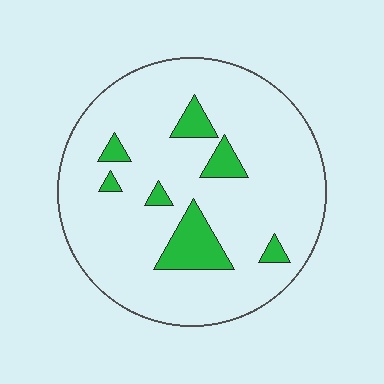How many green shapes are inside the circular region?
7.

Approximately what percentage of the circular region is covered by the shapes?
Approximately 10%.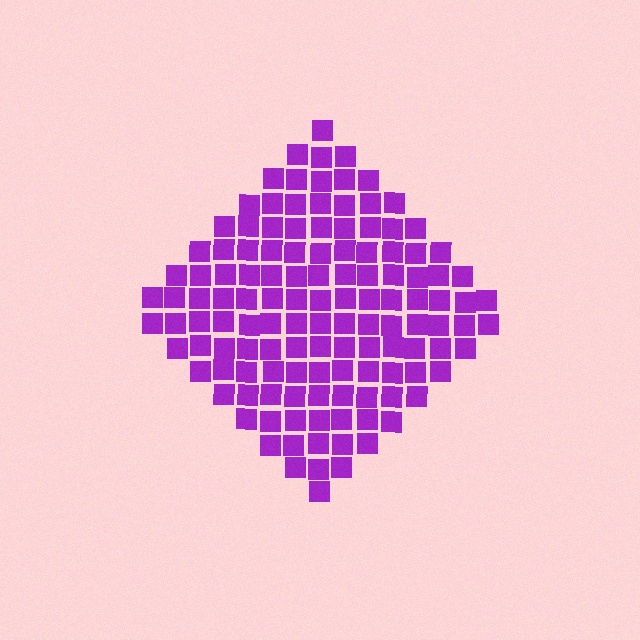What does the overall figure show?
The overall figure shows a diamond.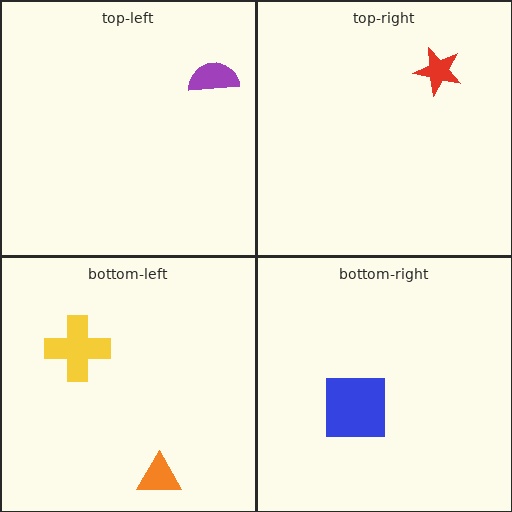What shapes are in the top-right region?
The red star.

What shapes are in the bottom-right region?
The blue square.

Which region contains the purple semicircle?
The top-left region.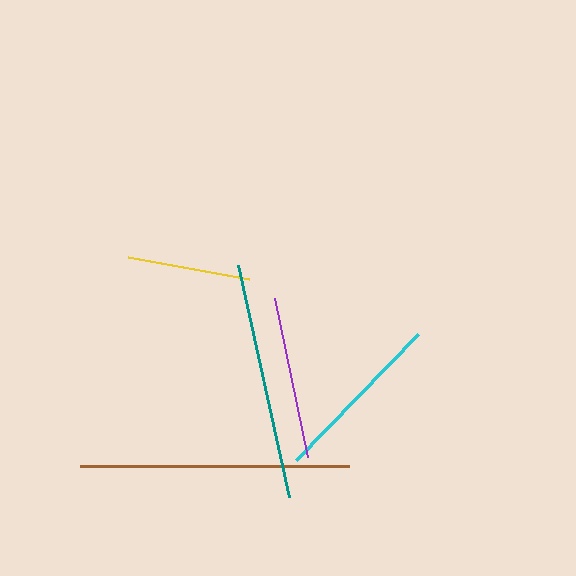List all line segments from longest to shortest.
From longest to shortest: brown, teal, cyan, purple, yellow.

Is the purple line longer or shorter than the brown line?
The brown line is longer than the purple line.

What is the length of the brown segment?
The brown segment is approximately 269 pixels long.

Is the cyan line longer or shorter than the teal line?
The teal line is longer than the cyan line.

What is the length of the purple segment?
The purple segment is approximately 162 pixels long.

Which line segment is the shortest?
The yellow line is the shortest at approximately 123 pixels.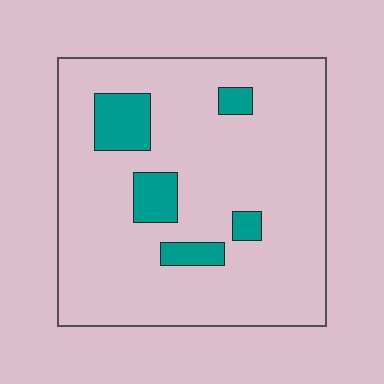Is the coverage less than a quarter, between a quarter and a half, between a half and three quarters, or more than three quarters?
Less than a quarter.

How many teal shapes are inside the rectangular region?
5.